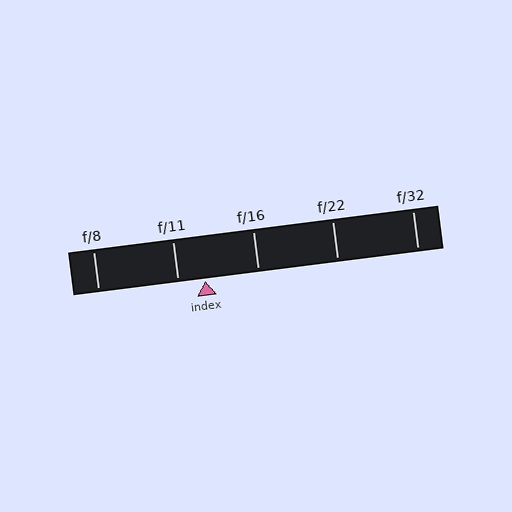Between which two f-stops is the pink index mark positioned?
The index mark is between f/11 and f/16.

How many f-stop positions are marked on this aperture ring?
There are 5 f-stop positions marked.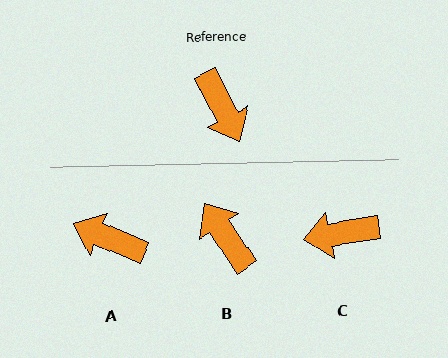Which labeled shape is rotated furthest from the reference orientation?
B, about 173 degrees away.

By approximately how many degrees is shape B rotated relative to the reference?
Approximately 173 degrees clockwise.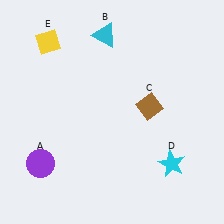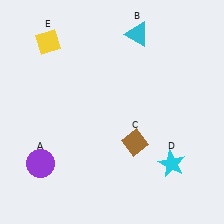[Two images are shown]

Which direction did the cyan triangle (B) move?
The cyan triangle (B) moved right.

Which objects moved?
The objects that moved are: the cyan triangle (B), the brown diamond (C).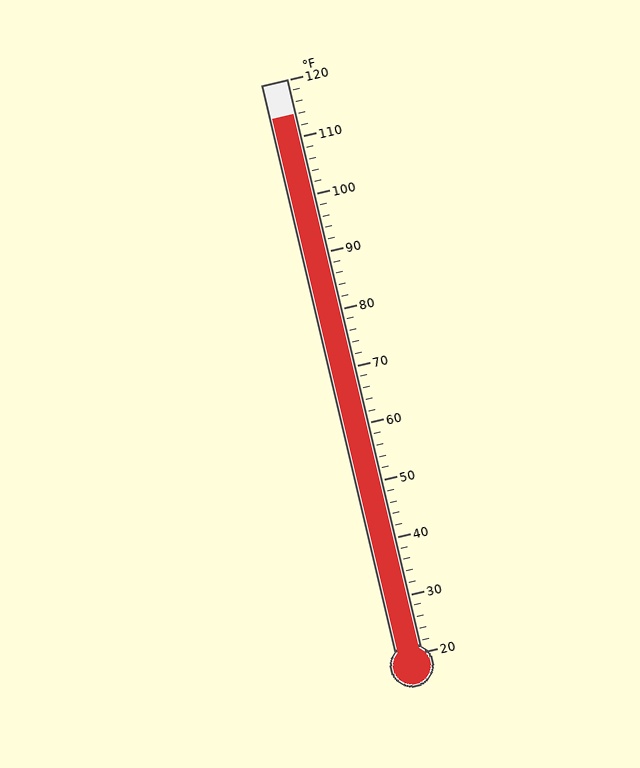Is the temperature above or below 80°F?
The temperature is above 80°F.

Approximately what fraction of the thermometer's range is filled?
The thermometer is filled to approximately 95% of its range.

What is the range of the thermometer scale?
The thermometer scale ranges from 20°F to 120°F.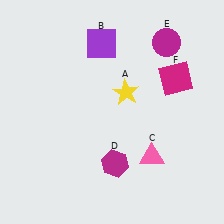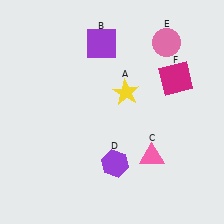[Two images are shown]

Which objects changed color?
D changed from magenta to purple. E changed from magenta to pink.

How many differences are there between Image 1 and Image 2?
There are 2 differences between the two images.